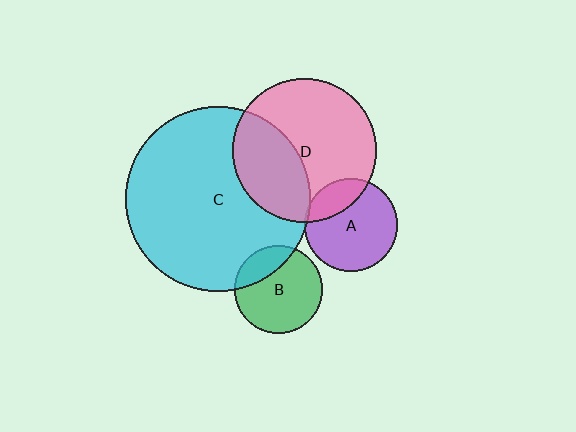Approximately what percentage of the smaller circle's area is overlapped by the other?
Approximately 35%.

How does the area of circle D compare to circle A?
Approximately 2.4 times.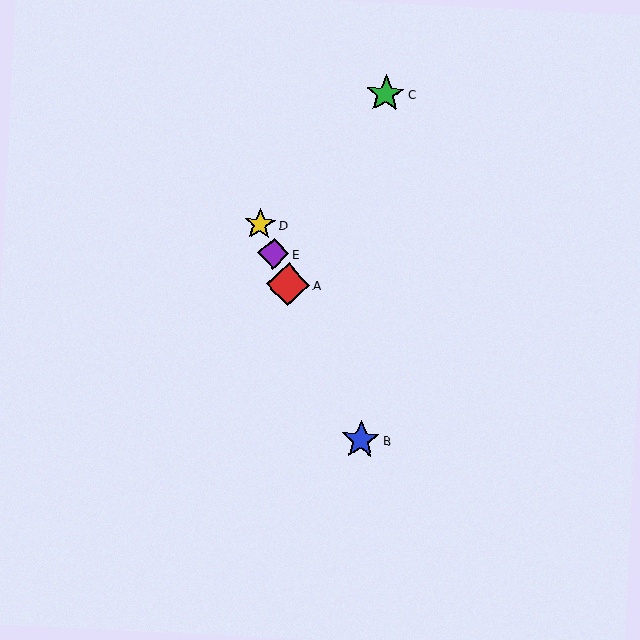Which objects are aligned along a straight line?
Objects A, B, D, E are aligned along a straight line.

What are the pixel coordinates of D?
Object D is at (260, 225).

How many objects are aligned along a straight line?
4 objects (A, B, D, E) are aligned along a straight line.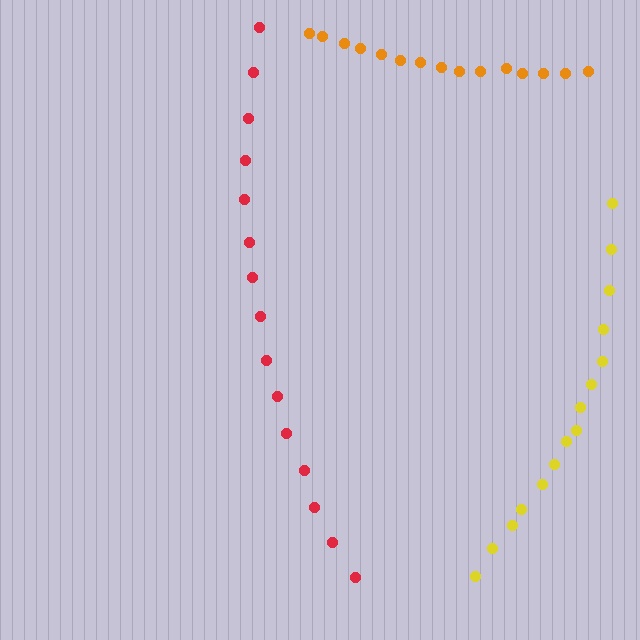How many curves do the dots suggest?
There are 3 distinct paths.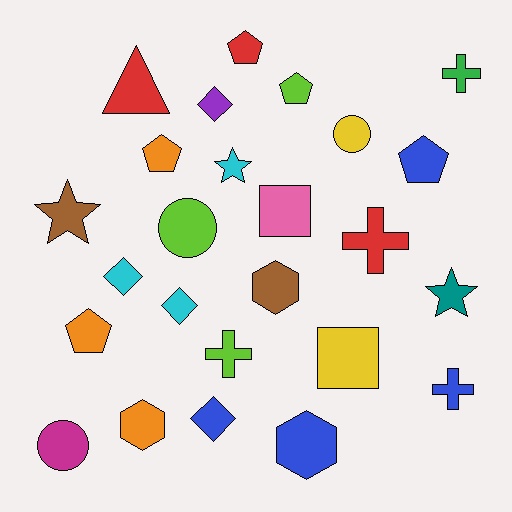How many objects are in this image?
There are 25 objects.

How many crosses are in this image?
There are 4 crosses.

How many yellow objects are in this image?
There are 2 yellow objects.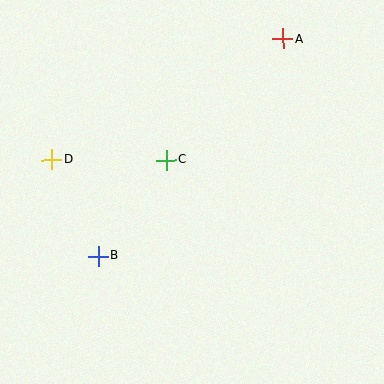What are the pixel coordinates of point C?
Point C is at (166, 160).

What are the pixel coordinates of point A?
Point A is at (283, 39).